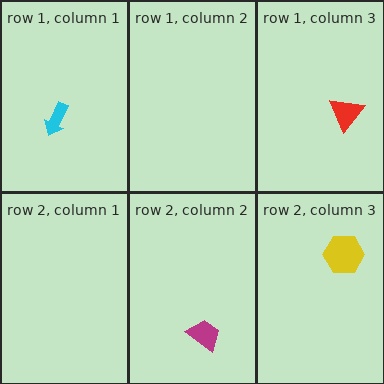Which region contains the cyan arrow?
The row 1, column 1 region.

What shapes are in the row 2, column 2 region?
The magenta trapezoid.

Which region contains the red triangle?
The row 1, column 3 region.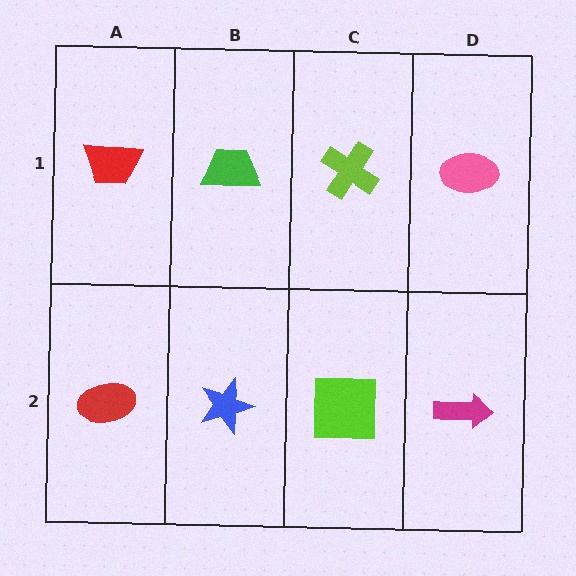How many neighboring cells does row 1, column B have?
3.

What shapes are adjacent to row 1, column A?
A red ellipse (row 2, column A), a green trapezoid (row 1, column B).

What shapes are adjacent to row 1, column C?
A lime square (row 2, column C), a green trapezoid (row 1, column B), a pink ellipse (row 1, column D).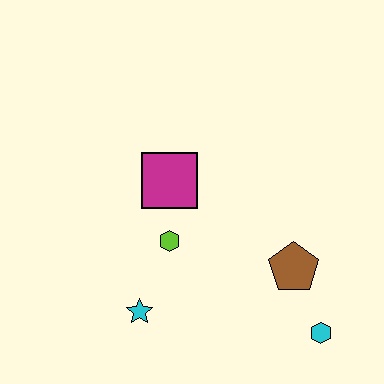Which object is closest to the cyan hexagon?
The brown pentagon is closest to the cyan hexagon.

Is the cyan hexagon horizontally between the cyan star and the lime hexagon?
No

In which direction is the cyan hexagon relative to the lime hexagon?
The cyan hexagon is to the right of the lime hexagon.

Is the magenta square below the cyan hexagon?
No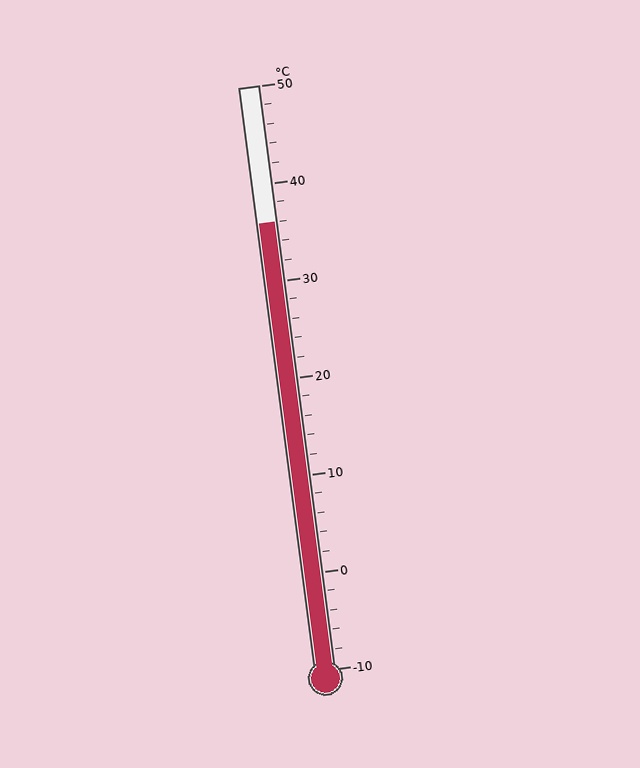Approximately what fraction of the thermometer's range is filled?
The thermometer is filled to approximately 75% of its range.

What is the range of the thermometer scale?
The thermometer scale ranges from -10°C to 50°C.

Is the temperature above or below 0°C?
The temperature is above 0°C.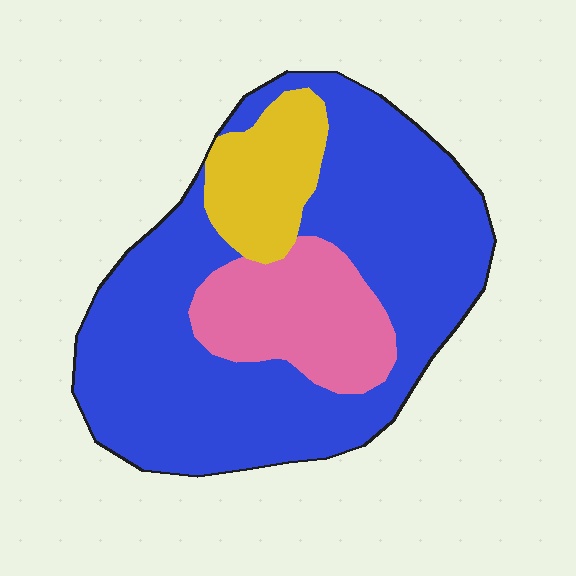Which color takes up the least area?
Yellow, at roughly 15%.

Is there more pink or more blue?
Blue.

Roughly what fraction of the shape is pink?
Pink covers roughly 20% of the shape.